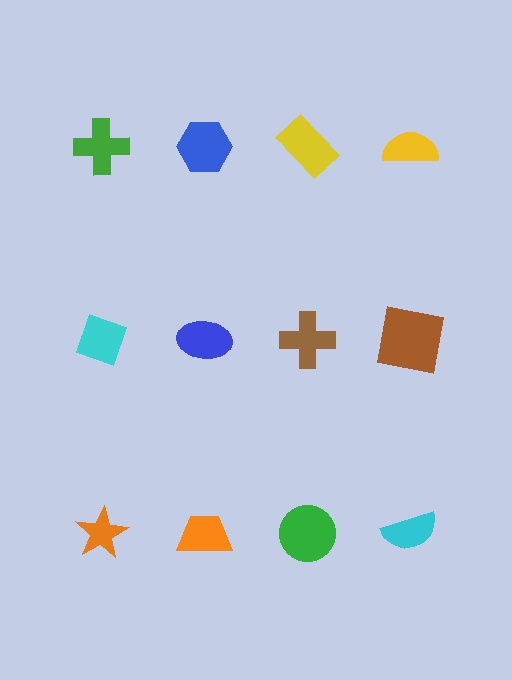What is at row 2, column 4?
A brown square.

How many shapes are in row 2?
4 shapes.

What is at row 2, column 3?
A brown cross.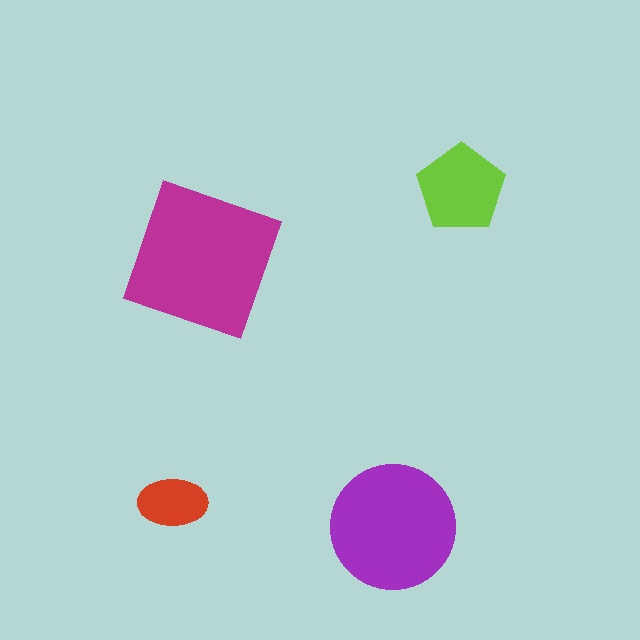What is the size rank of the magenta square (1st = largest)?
1st.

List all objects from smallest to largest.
The red ellipse, the lime pentagon, the purple circle, the magenta square.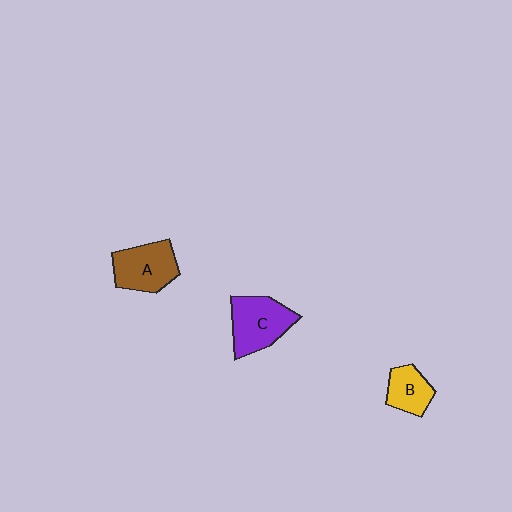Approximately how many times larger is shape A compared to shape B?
Approximately 1.5 times.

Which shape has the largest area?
Shape C (purple).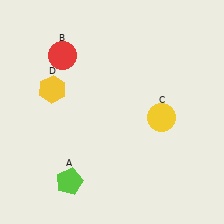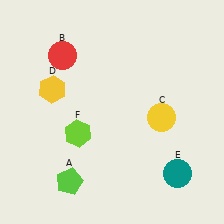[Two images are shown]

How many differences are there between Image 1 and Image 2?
There are 2 differences between the two images.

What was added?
A teal circle (E), a lime hexagon (F) were added in Image 2.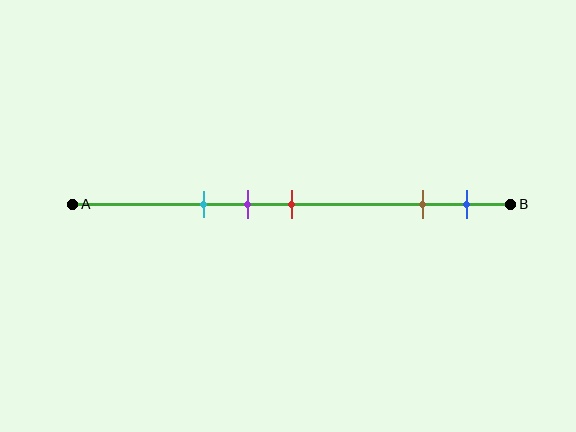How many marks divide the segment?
There are 5 marks dividing the segment.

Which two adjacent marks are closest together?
The purple and red marks are the closest adjacent pair.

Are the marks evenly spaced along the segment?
No, the marks are not evenly spaced.